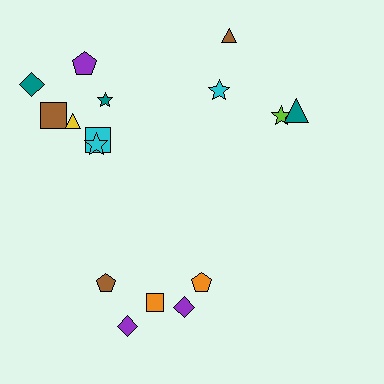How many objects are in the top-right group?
There are 4 objects.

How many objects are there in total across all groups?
There are 16 objects.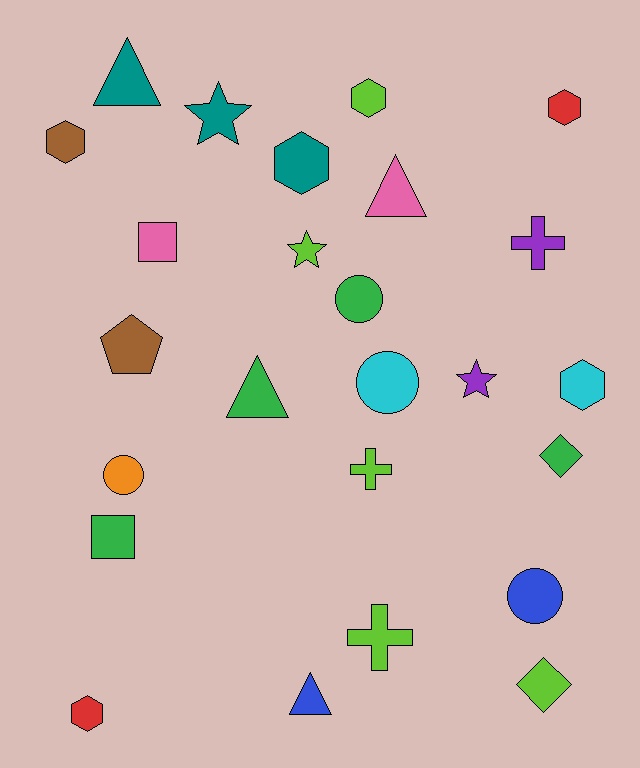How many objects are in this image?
There are 25 objects.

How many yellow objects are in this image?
There are no yellow objects.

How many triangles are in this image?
There are 4 triangles.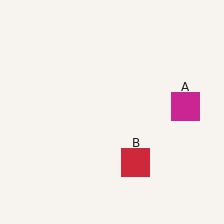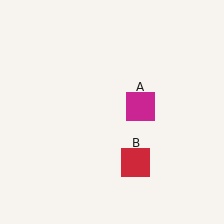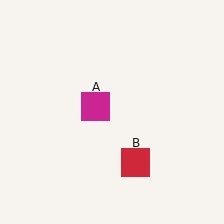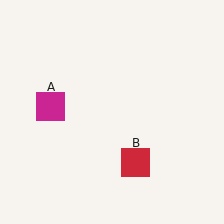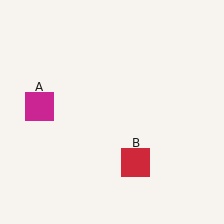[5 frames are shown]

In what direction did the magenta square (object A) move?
The magenta square (object A) moved left.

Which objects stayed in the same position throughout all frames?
Red square (object B) remained stationary.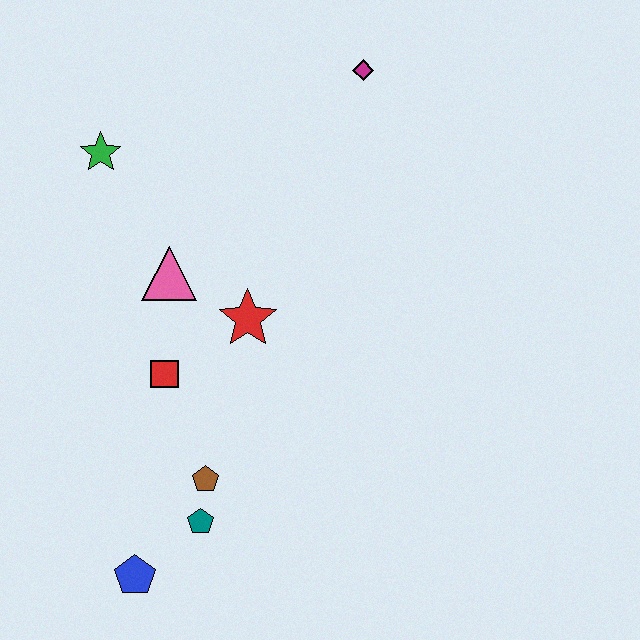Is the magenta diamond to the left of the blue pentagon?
No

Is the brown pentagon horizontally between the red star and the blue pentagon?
Yes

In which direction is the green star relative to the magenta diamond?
The green star is to the left of the magenta diamond.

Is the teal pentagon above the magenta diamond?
No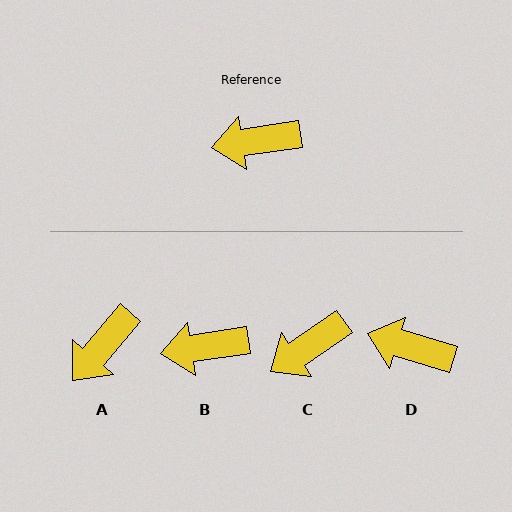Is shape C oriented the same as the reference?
No, it is off by about 26 degrees.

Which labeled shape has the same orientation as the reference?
B.